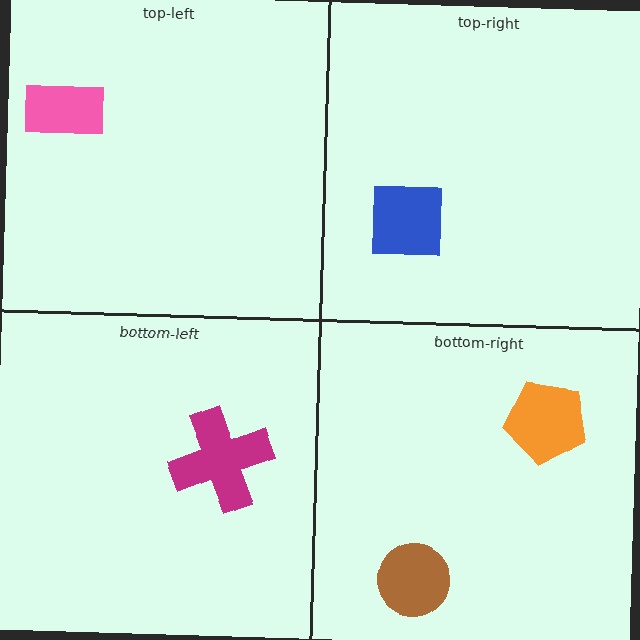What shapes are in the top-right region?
The blue square.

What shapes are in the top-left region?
The pink rectangle.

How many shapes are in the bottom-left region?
1.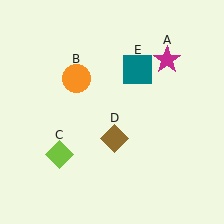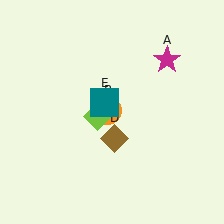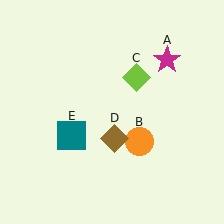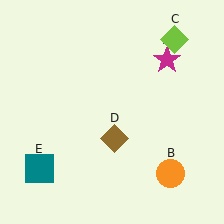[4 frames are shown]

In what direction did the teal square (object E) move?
The teal square (object E) moved down and to the left.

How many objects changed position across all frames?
3 objects changed position: orange circle (object B), lime diamond (object C), teal square (object E).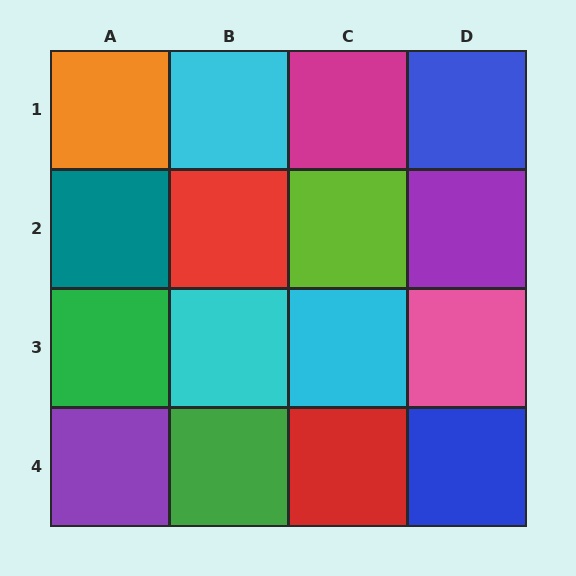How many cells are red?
2 cells are red.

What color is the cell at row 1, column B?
Cyan.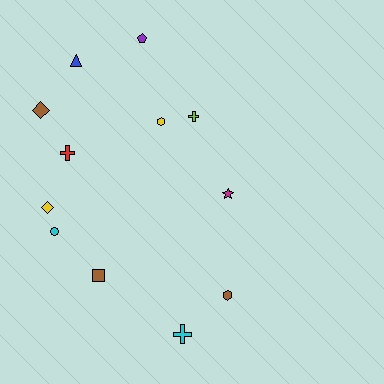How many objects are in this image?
There are 12 objects.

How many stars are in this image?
There is 1 star.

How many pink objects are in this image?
There are no pink objects.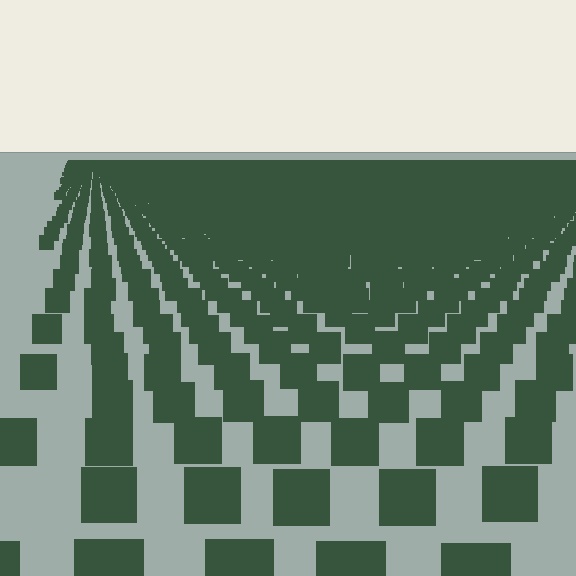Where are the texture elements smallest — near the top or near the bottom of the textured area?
Near the top.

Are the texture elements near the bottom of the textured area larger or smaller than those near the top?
Larger. Near the bottom, elements are closer to the viewer and appear at a bigger on-screen size.